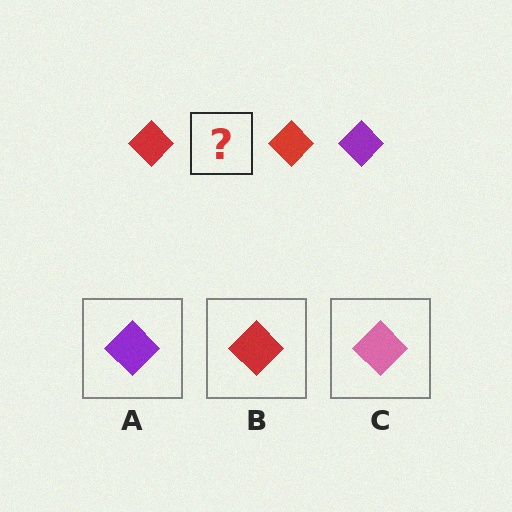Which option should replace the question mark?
Option A.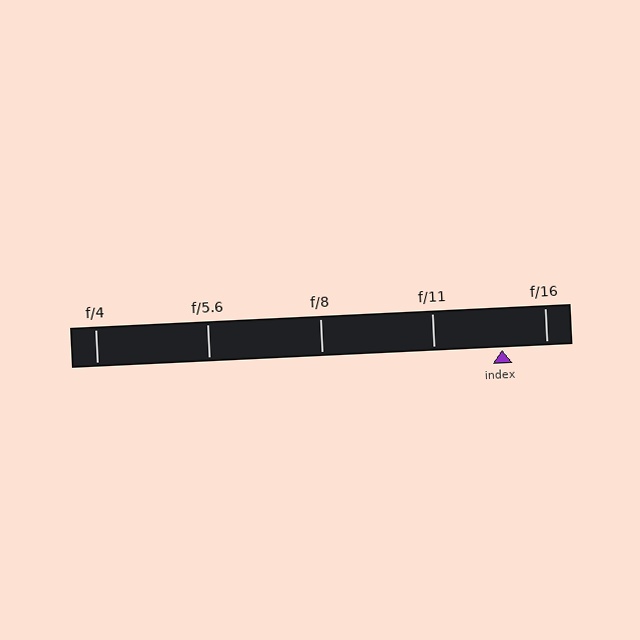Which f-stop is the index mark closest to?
The index mark is closest to f/16.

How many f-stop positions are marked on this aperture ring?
There are 5 f-stop positions marked.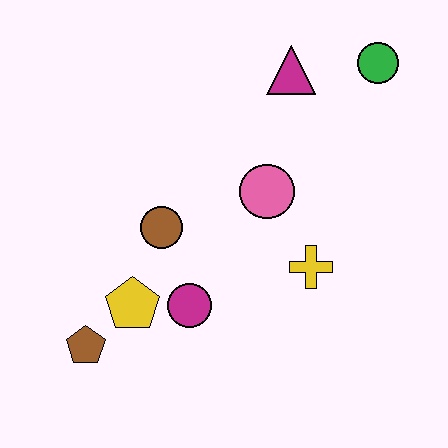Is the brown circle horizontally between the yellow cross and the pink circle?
No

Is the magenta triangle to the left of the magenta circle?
No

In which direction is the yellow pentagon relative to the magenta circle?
The yellow pentagon is to the left of the magenta circle.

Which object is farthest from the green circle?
The brown pentagon is farthest from the green circle.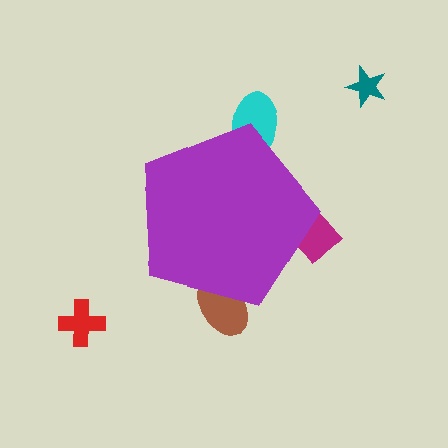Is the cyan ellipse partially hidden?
Yes, the cyan ellipse is partially hidden behind the purple pentagon.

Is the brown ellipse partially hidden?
Yes, the brown ellipse is partially hidden behind the purple pentagon.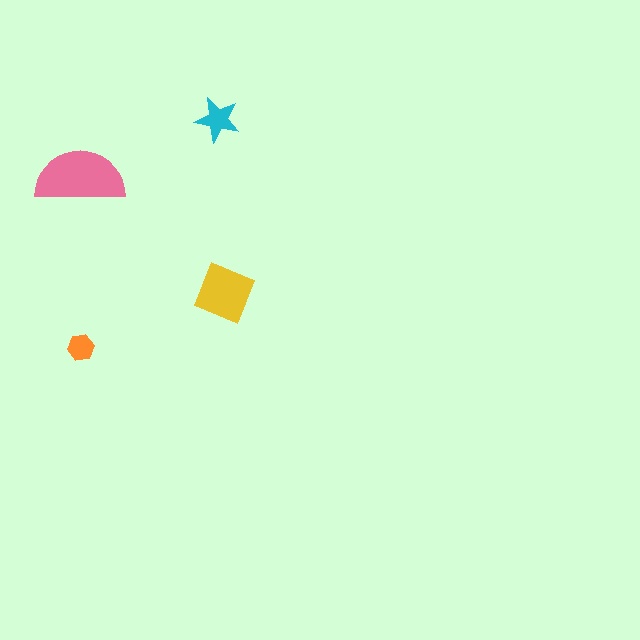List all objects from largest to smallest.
The pink semicircle, the yellow square, the cyan star, the orange hexagon.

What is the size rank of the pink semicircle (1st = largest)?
1st.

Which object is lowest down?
The orange hexagon is bottommost.